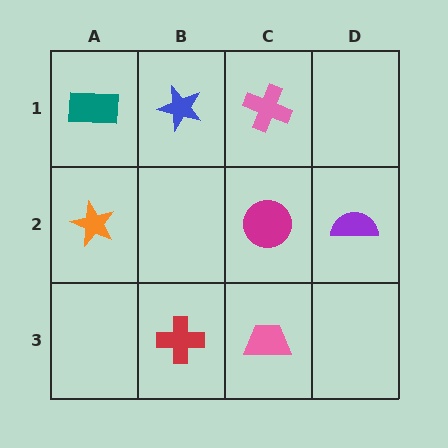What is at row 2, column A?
An orange star.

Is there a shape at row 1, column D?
No, that cell is empty.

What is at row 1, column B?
A blue star.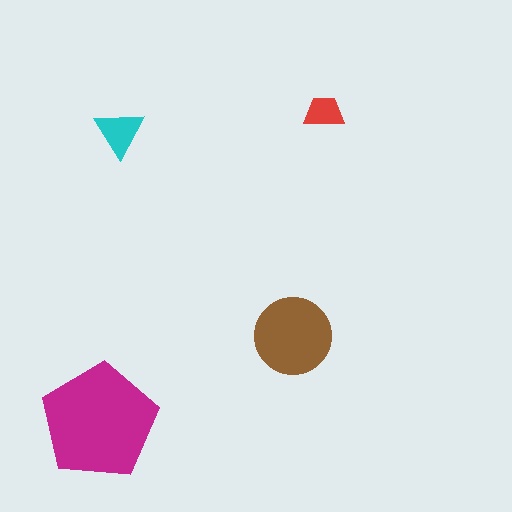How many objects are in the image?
There are 4 objects in the image.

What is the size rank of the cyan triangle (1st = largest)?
3rd.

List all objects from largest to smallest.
The magenta pentagon, the brown circle, the cyan triangle, the red trapezoid.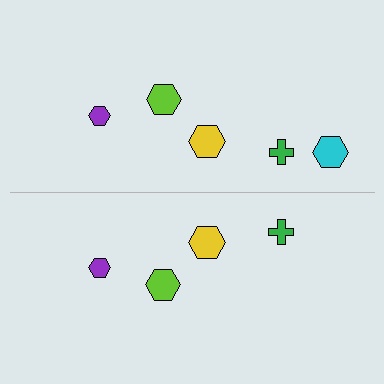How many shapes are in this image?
There are 9 shapes in this image.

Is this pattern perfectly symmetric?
No, the pattern is not perfectly symmetric. A cyan hexagon is missing from the bottom side.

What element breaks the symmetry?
A cyan hexagon is missing from the bottom side.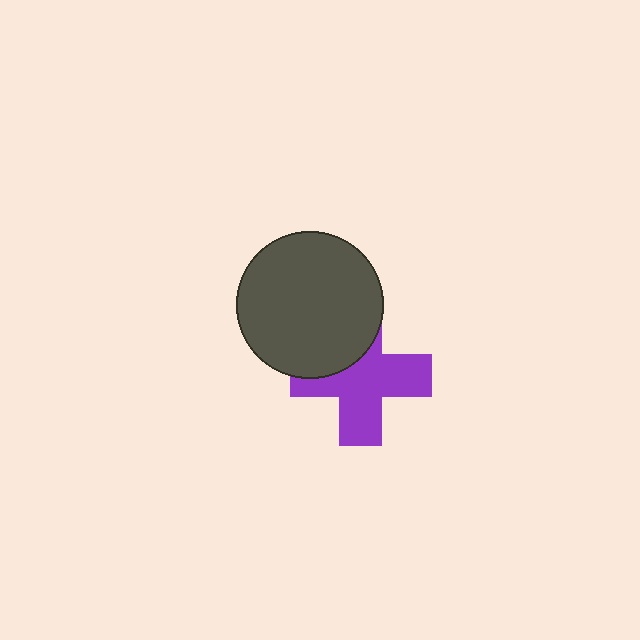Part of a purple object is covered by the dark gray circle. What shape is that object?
It is a cross.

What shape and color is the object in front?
The object in front is a dark gray circle.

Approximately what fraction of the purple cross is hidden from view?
Roughly 32% of the purple cross is hidden behind the dark gray circle.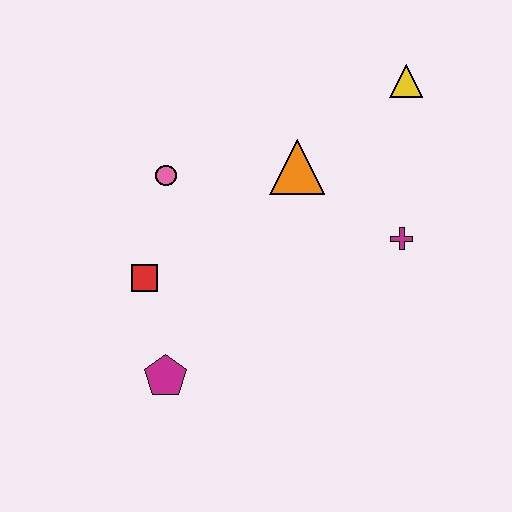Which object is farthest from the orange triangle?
The magenta pentagon is farthest from the orange triangle.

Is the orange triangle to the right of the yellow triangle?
No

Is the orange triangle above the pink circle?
Yes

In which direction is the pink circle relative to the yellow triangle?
The pink circle is to the left of the yellow triangle.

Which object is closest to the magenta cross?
The orange triangle is closest to the magenta cross.